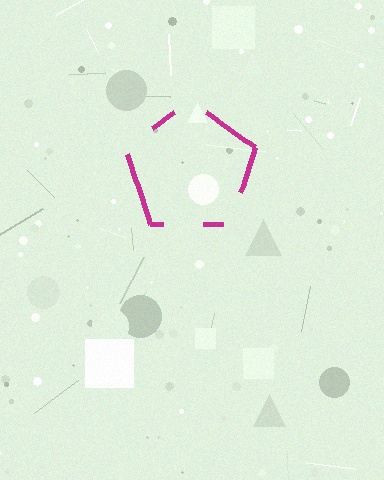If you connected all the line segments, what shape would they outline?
They would outline a pentagon.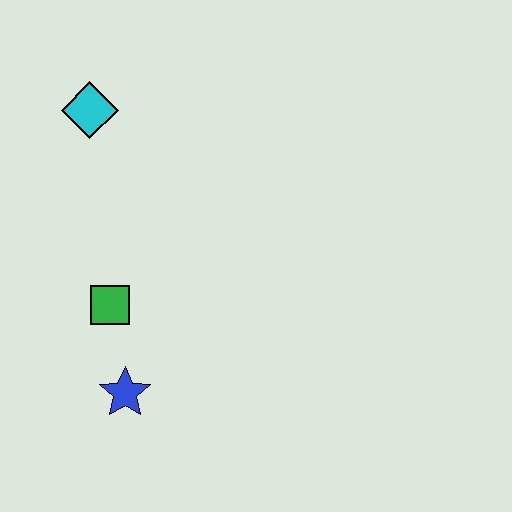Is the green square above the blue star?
Yes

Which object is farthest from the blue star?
The cyan diamond is farthest from the blue star.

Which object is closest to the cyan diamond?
The green square is closest to the cyan diamond.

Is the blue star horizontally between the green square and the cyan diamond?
No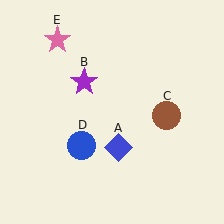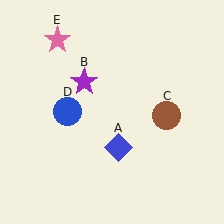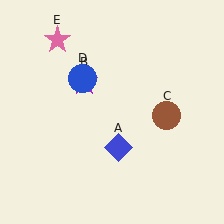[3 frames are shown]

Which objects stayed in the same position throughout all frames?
Blue diamond (object A) and purple star (object B) and brown circle (object C) and pink star (object E) remained stationary.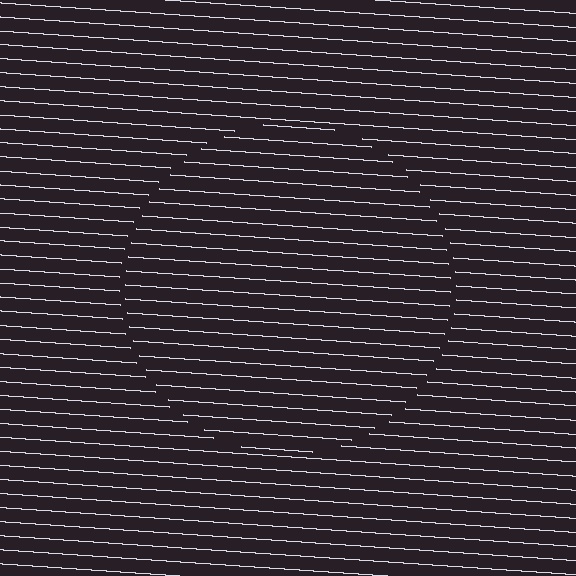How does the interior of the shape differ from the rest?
The interior of the shape contains the same grating, shifted by half a period — the contour is defined by the phase discontinuity where line-ends from the inner and outer gratings abut.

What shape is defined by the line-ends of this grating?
An illusory circle. The interior of the shape contains the same grating, shifted by half a period — the contour is defined by the phase discontinuity where line-ends from the inner and outer gratings abut.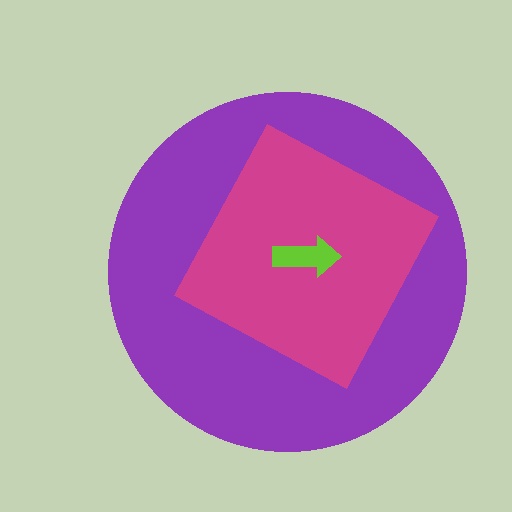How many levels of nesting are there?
3.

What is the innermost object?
The lime arrow.